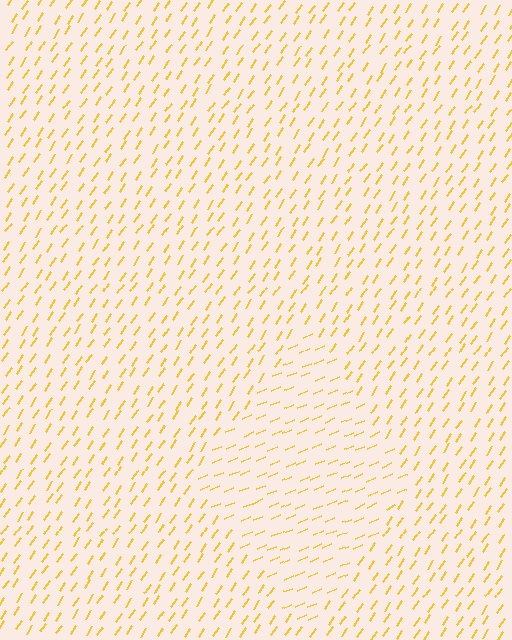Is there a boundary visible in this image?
Yes, there is a texture boundary formed by a change in line orientation.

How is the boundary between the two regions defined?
The boundary is defined purely by a change in line orientation (approximately 33 degrees difference). All lines are the same color and thickness.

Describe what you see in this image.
The image is filled with small yellow line segments. A diamond region in the image has lines oriented differently from the surrounding lines, creating a visible texture boundary.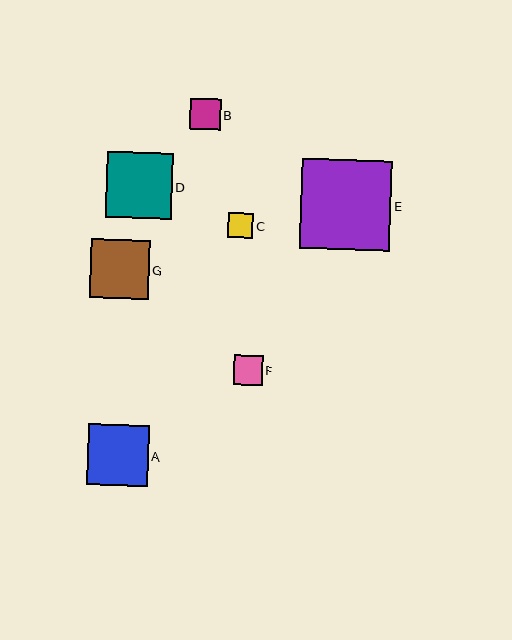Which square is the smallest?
Square C is the smallest with a size of approximately 25 pixels.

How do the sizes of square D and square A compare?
Square D and square A are approximately the same size.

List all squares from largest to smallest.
From largest to smallest: E, D, A, G, B, F, C.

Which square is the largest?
Square E is the largest with a size of approximately 90 pixels.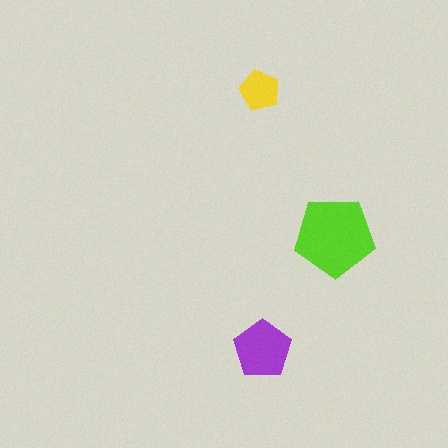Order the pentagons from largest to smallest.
the lime one, the purple one, the yellow one.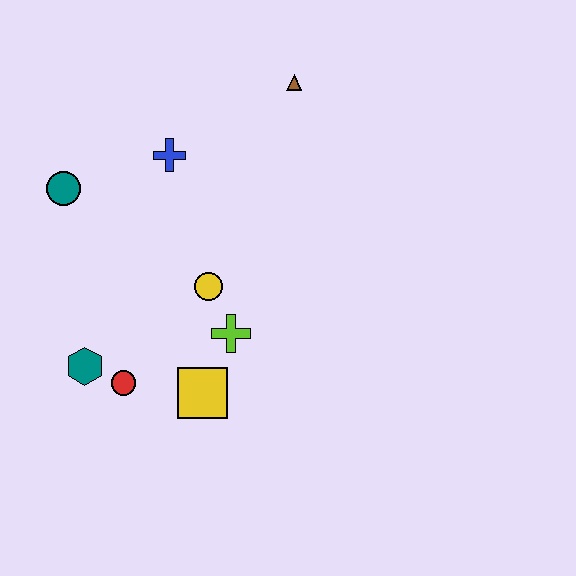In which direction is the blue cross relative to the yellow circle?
The blue cross is above the yellow circle.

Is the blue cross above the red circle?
Yes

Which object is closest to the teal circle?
The blue cross is closest to the teal circle.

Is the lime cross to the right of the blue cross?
Yes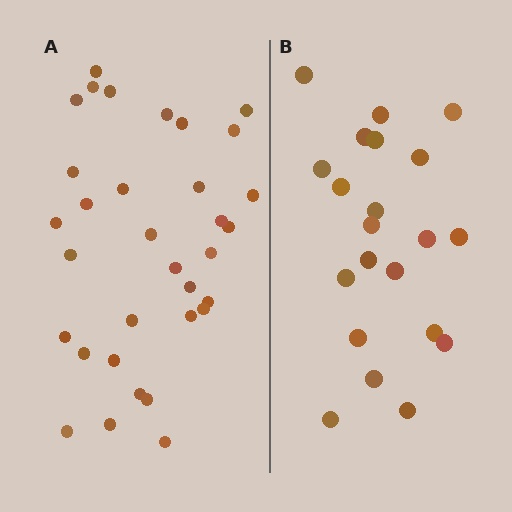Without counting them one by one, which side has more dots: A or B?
Region A (the left region) has more dots.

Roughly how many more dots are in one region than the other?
Region A has roughly 12 or so more dots than region B.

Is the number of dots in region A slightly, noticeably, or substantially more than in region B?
Region A has substantially more. The ratio is roughly 1.6 to 1.